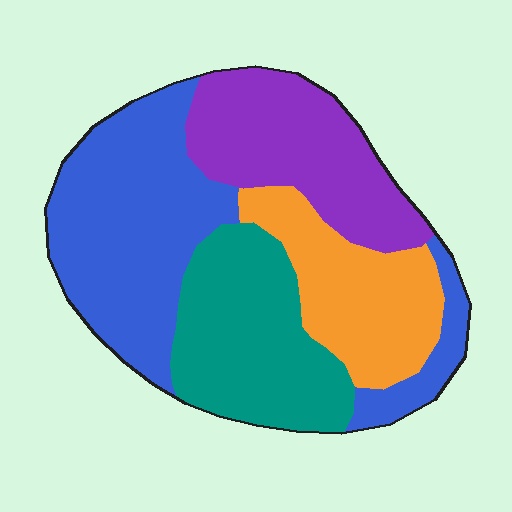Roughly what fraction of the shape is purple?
Purple covers roughly 20% of the shape.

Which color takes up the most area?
Blue, at roughly 35%.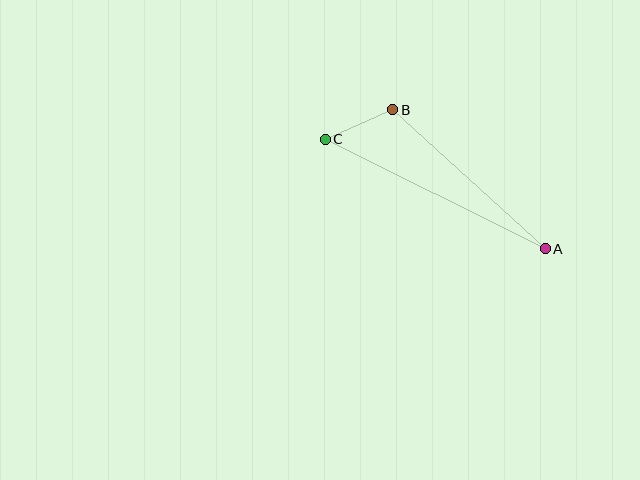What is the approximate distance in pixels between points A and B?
The distance between A and B is approximately 206 pixels.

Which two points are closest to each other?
Points B and C are closest to each other.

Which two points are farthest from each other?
Points A and C are farthest from each other.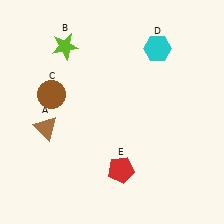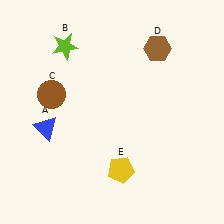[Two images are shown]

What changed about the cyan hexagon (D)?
In Image 1, D is cyan. In Image 2, it changed to brown.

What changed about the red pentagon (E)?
In Image 1, E is red. In Image 2, it changed to yellow.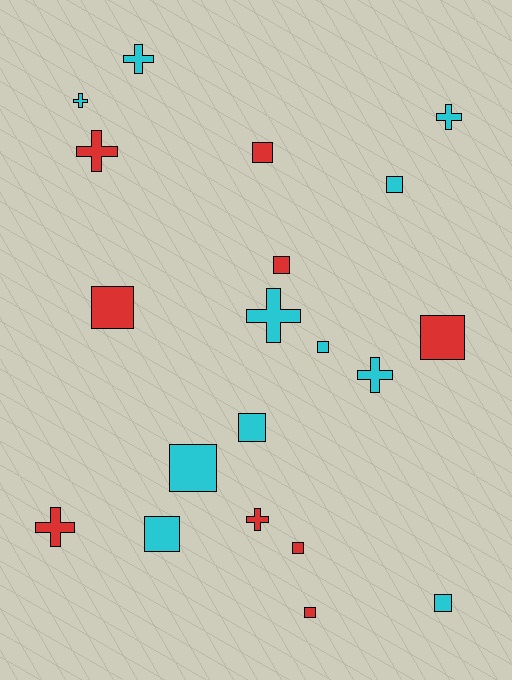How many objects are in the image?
There are 20 objects.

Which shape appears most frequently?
Square, with 12 objects.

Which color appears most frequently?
Cyan, with 11 objects.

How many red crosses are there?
There are 3 red crosses.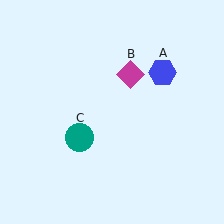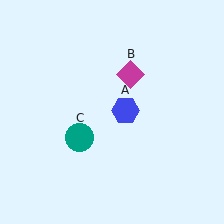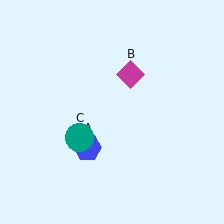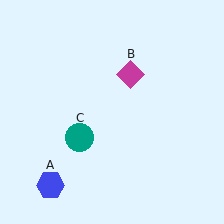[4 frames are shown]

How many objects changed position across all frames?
1 object changed position: blue hexagon (object A).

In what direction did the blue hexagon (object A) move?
The blue hexagon (object A) moved down and to the left.